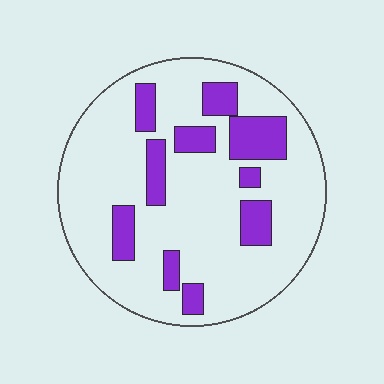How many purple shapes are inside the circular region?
10.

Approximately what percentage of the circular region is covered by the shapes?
Approximately 20%.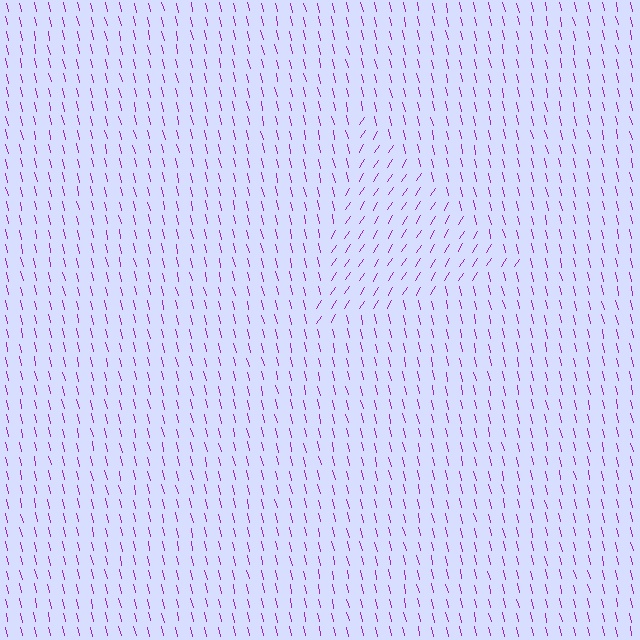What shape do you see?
I see a triangle.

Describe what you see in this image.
The image is filled with small purple line segments. A triangle region in the image has lines oriented differently from the surrounding lines, creating a visible texture boundary.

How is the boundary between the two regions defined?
The boundary is defined purely by a change in line orientation (approximately 45 degrees difference). All lines are the same color and thickness.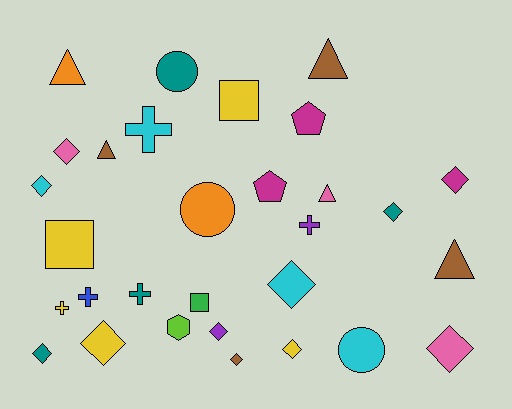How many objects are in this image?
There are 30 objects.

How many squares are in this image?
There are 3 squares.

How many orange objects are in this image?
There are 2 orange objects.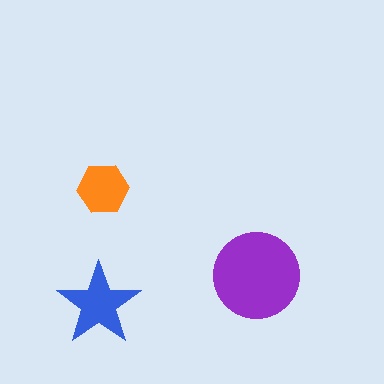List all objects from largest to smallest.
The purple circle, the blue star, the orange hexagon.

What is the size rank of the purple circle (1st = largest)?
1st.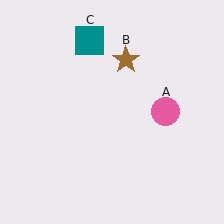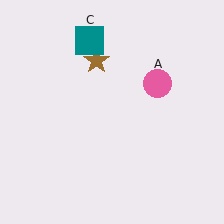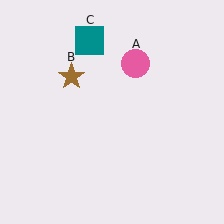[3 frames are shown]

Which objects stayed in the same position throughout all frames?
Teal square (object C) remained stationary.